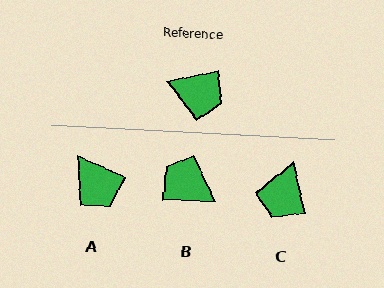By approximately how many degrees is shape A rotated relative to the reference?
Approximately 35 degrees clockwise.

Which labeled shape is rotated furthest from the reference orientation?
B, about 168 degrees away.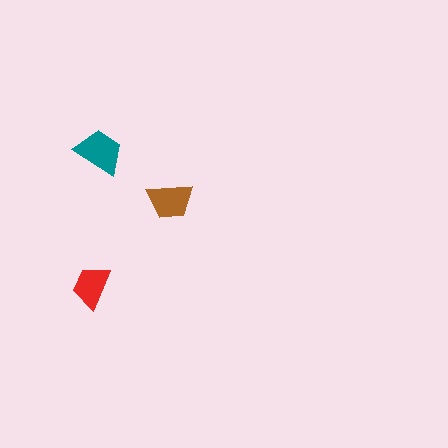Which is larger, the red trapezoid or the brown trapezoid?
The brown one.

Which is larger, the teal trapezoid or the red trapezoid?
The teal one.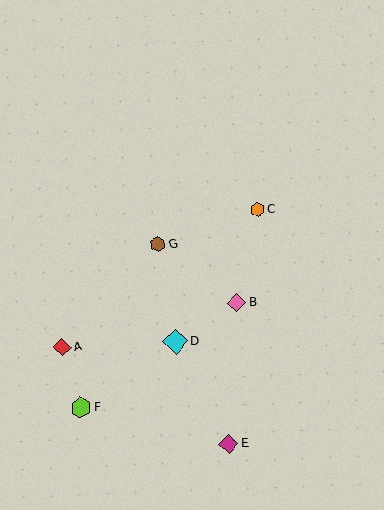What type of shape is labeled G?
Shape G is a brown hexagon.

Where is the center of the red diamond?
The center of the red diamond is at (62, 347).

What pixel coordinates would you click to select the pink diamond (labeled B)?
Click at (237, 302) to select the pink diamond B.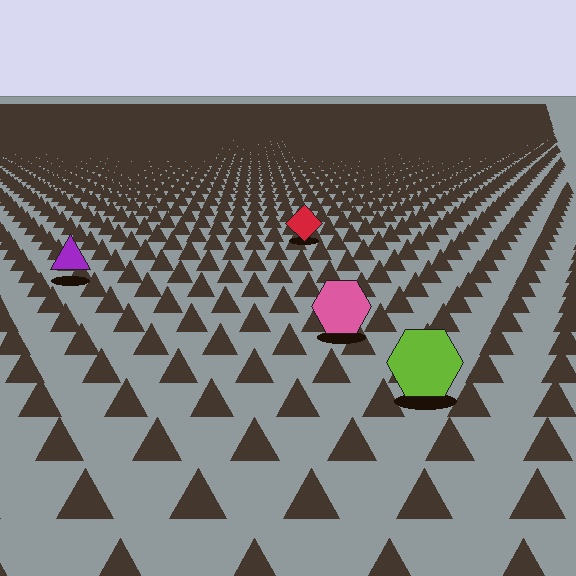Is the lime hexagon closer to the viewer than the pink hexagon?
Yes. The lime hexagon is closer — you can tell from the texture gradient: the ground texture is coarser near it.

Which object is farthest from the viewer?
The red diamond is farthest from the viewer. It appears smaller and the ground texture around it is denser.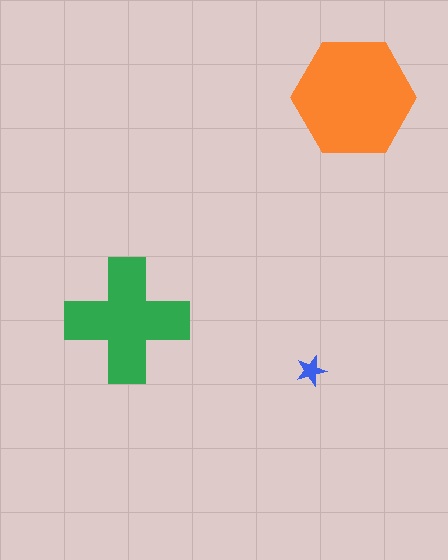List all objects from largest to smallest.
The orange hexagon, the green cross, the blue star.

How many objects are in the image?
There are 3 objects in the image.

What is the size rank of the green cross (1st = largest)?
2nd.